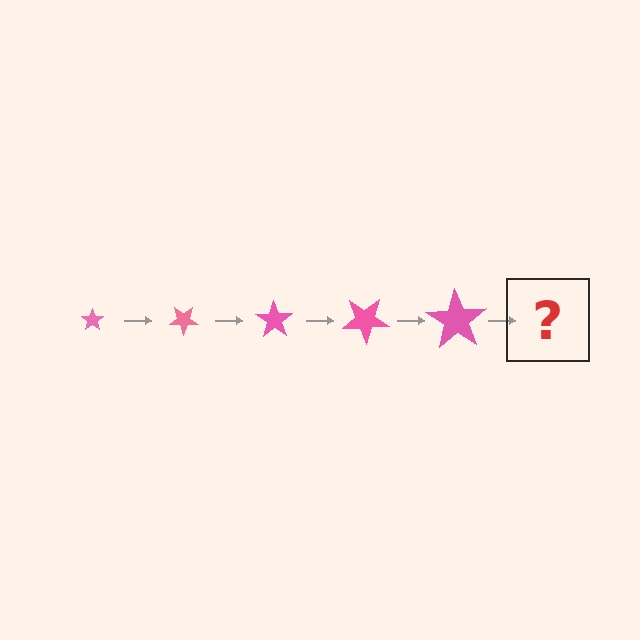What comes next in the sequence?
The next element should be a star, larger than the previous one and rotated 175 degrees from the start.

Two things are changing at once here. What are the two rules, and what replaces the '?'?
The two rules are that the star grows larger each step and it rotates 35 degrees each step. The '?' should be a star, larger than the previous one and rotated 175 degrees from the start.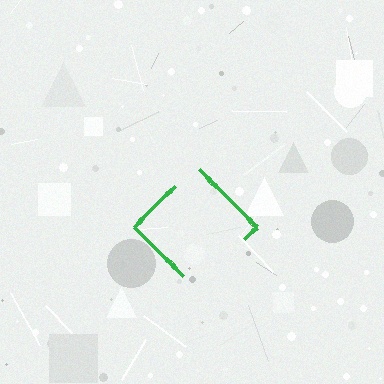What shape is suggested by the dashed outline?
The dashed outline suggests a diamond.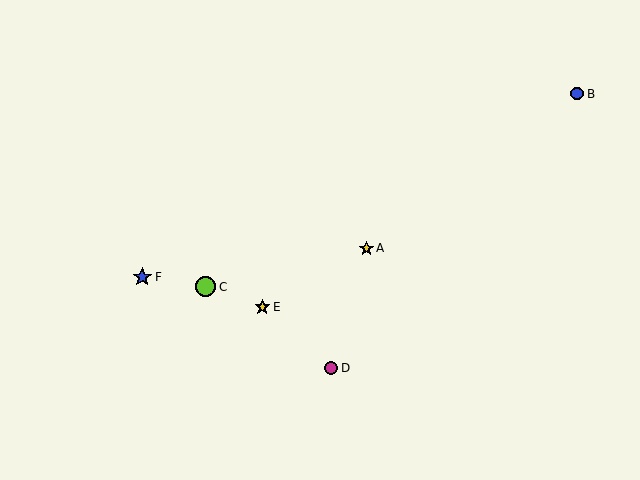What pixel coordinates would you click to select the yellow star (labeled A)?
Click at (366, 248) to select the yellow star A.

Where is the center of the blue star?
The center of the blue star is at (142, 277).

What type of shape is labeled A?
Shape A is a yellow star.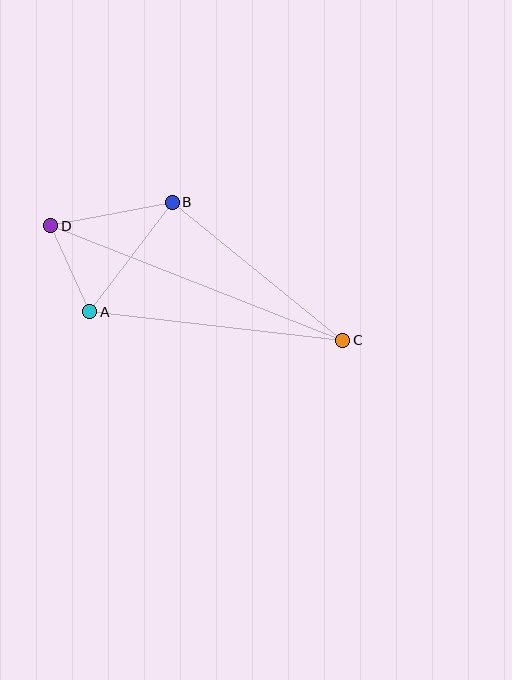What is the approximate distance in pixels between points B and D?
The distance between B and D is approximately 124 pixels.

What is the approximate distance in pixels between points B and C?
The distance between B and C is approximately 219 pixels.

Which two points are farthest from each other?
Points C and D are farthest from each other.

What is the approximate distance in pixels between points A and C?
The distance between A and C is approximately 255 pixels.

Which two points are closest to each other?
Points A and D are closest to each other.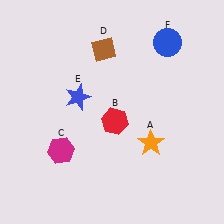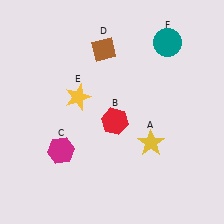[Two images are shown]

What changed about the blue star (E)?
In Image 1, E is blue. In Image 2, it changed to yellow.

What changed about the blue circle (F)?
In Image 1, F is blue. In Image 2, it changed to teal.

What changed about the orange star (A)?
In Image 1, A is orange. In Image 2, it changed to yellow.